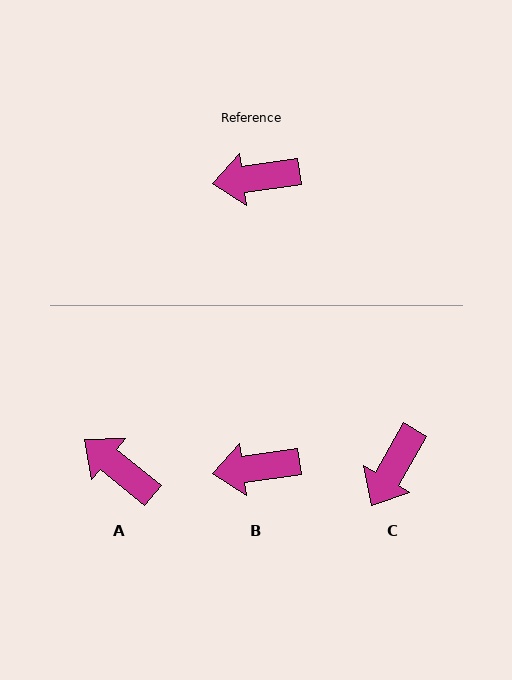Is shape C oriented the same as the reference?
No, it is off by about 53 degrees.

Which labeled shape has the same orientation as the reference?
B.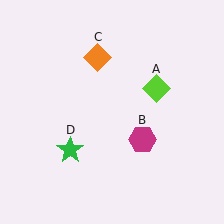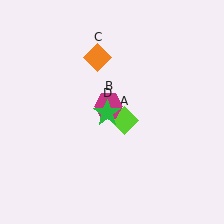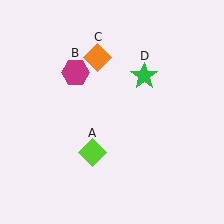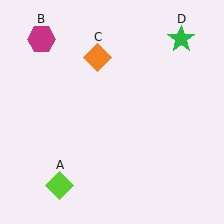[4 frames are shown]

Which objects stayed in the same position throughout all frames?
Orange diamond (object C) remained stationary.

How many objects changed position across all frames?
3 objects changed position: lime diamond (object A), magenta hexagon (object B), green star (object D).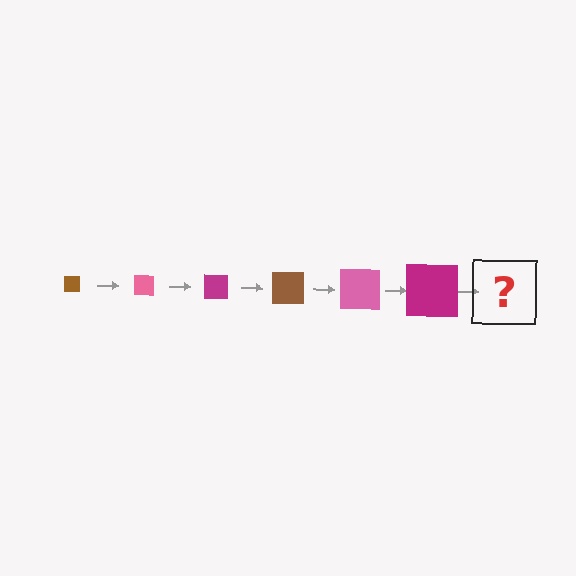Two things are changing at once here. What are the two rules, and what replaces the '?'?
The two rules are that the square grows larger each step and the color cycles through brown, pink, and magenta. The '?' should be a brown square, larger than the previous one.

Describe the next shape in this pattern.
It should be a brown square, larger than the previous one.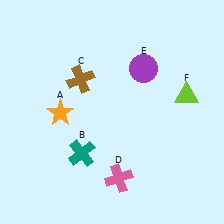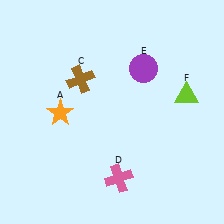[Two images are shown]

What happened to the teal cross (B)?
The teal cross (B) was removed in Image 2. It was in the bottom-left area of Image 1.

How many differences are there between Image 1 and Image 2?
There is 1 difference between the two images.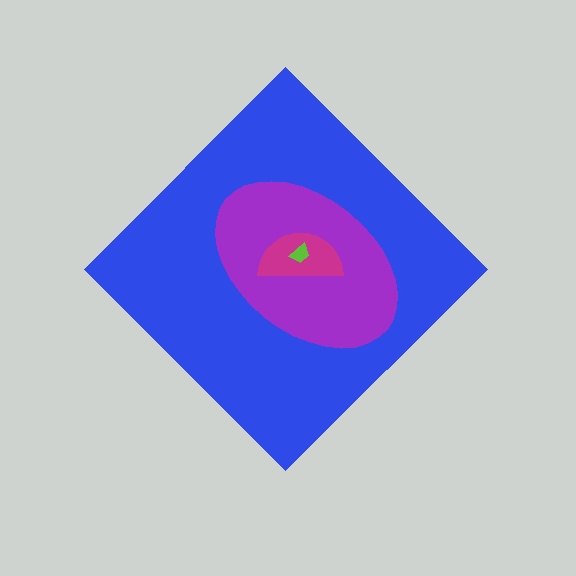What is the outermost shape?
The blue diamond.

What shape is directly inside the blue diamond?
The purple ellipse.